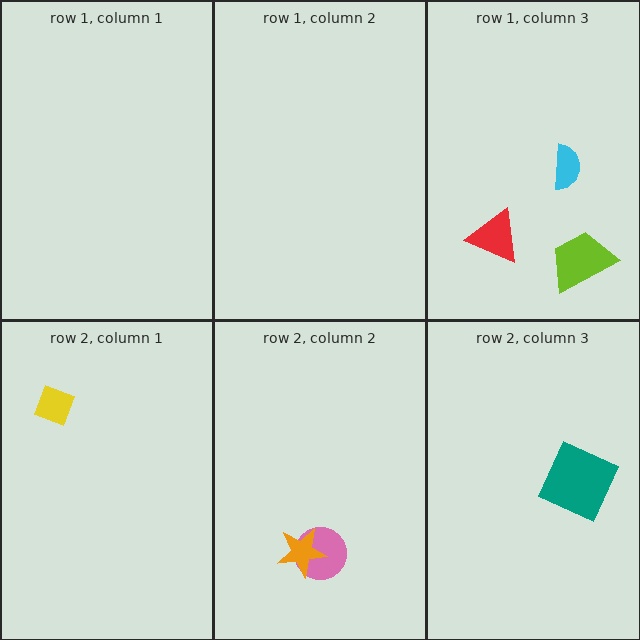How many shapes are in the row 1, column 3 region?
3.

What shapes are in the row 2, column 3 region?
The teal square.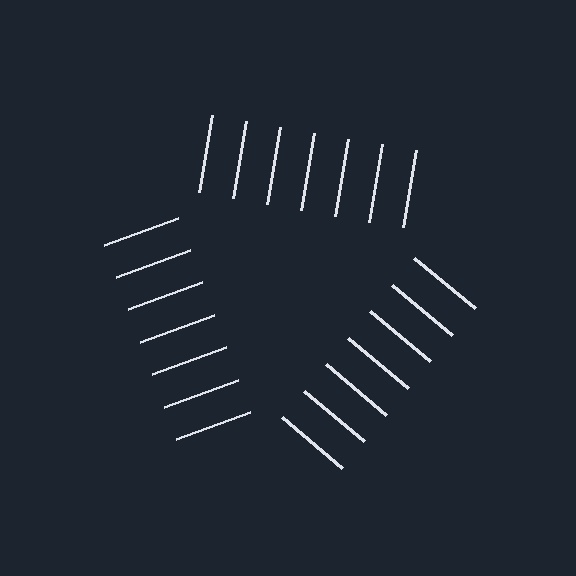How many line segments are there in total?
21 — 7 along each of the 3 edges.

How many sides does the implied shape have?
3 sides — the line-ends trace a triangle.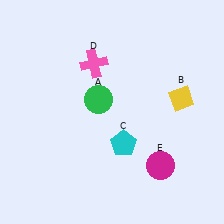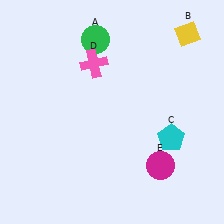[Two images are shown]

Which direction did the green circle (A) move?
The green circle (A) moved up.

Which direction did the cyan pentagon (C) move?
The cyan pentagon (C) moved right.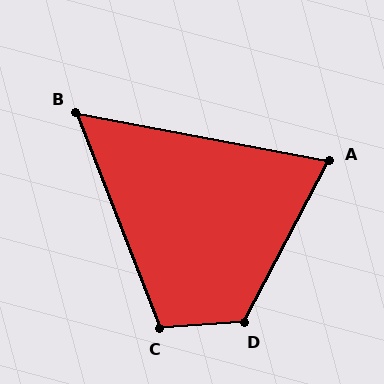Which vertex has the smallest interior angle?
B, at approximately 58 degrees.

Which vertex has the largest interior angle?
D, at approximately 122 degrees.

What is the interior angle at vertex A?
Approximately 73 degrees (acute).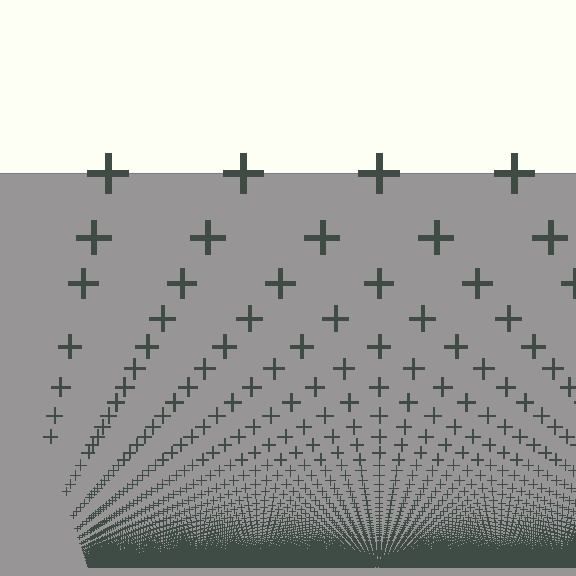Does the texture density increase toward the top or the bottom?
Density increases toward the bottom.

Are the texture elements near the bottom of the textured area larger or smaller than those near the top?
Smaller. The gradient is inverted — elements near the bottom are smaller and denser.